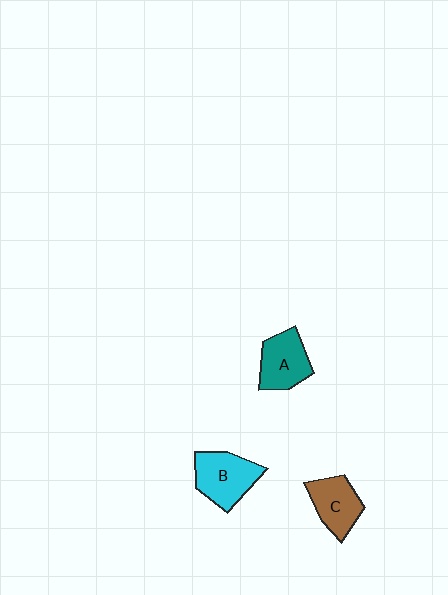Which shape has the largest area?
Shape B (cyan).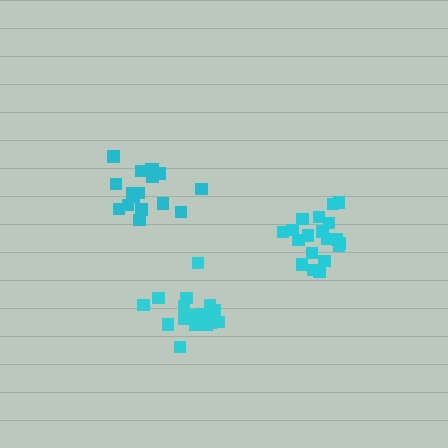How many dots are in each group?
Group 1: 17 dots, Group 2: 19 dots, Group 3: 18 dots (54 total).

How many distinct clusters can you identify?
There are 3 distinct clusters.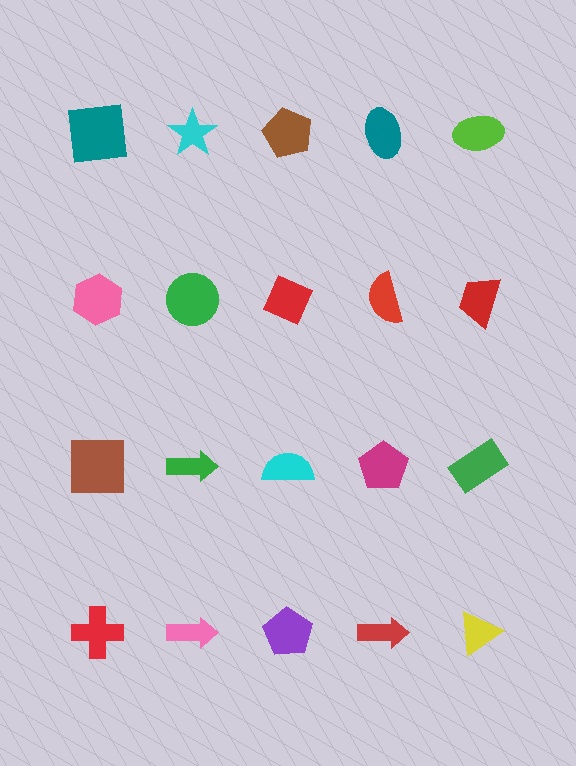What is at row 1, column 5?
A lime ellipse.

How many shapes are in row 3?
5 shapes.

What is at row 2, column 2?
A green circle.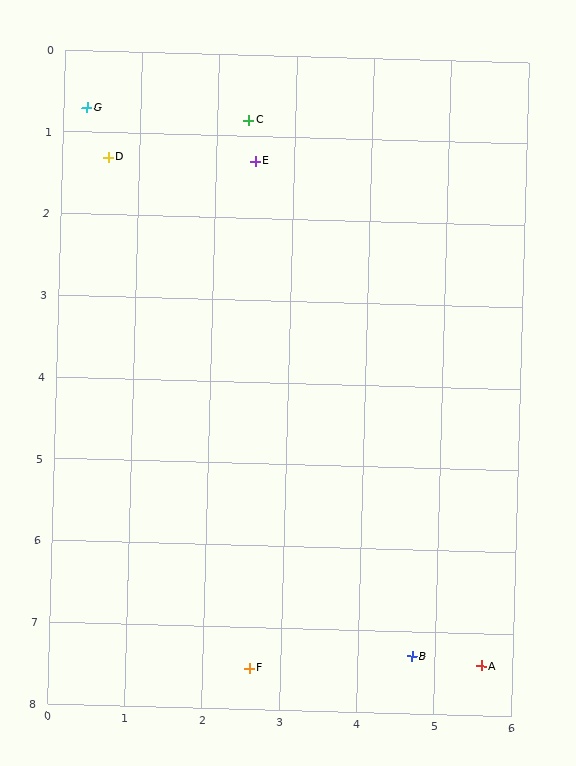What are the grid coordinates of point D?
Point D is at approximately (0.6, 1.3).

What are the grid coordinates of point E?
Point E is at approximately (2.5, 1.3).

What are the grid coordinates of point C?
Point C is at approximately (2.4, 0.8).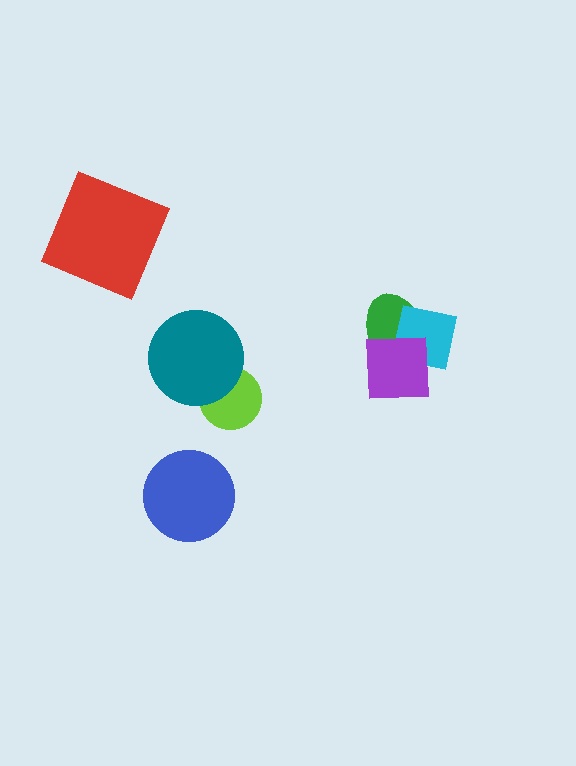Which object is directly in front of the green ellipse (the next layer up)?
The cyan square is directly in front of the green ellipse.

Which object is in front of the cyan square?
The purple square is in front of the cyan square.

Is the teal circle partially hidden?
No, no other shape covers it.